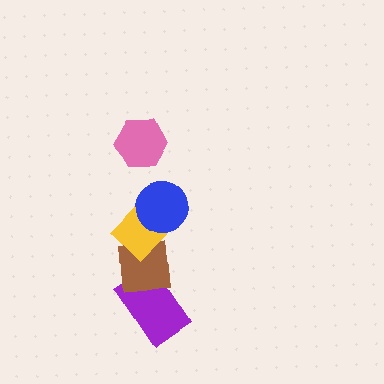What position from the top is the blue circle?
The blue circle is 2nd from the top.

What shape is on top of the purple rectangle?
The brown square is on top of the purple rectangle.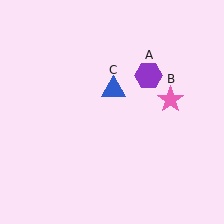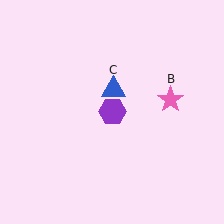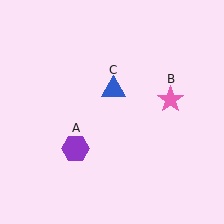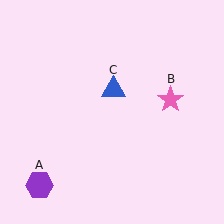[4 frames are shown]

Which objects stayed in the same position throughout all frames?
Pink star (object B) and blue triangle (object C) remained stationary.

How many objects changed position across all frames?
1 object changed position: purple hexagon (object A).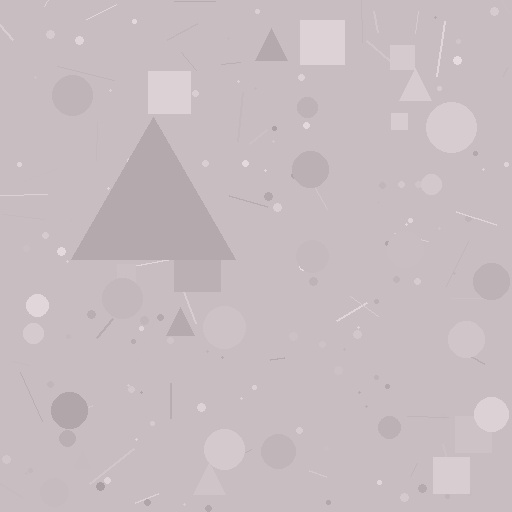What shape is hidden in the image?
A triangle is hidden in the image.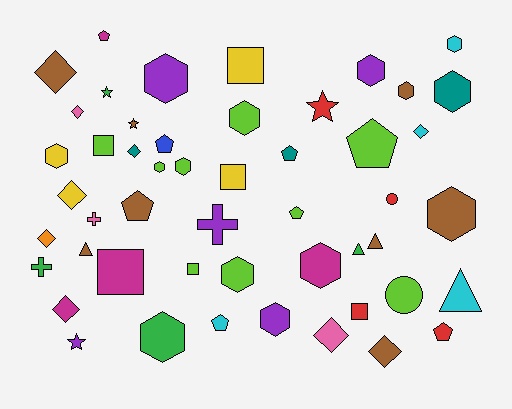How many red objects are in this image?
There are 4 red objects.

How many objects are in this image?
There are 50 objects.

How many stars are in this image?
There are 4 stars.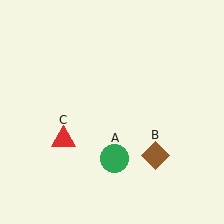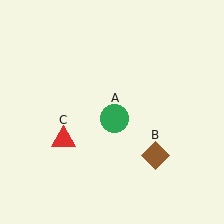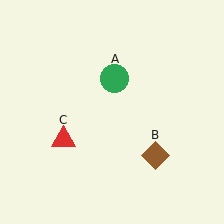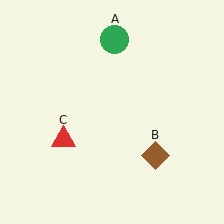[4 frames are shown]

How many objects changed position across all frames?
1 object changed position: green circle (object A).